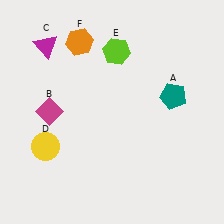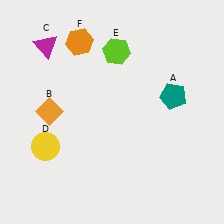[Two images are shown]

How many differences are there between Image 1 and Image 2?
There is 1 difference between the two images.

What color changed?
The diamond (B) changed from magenta in Image 1 to orange in Image 2.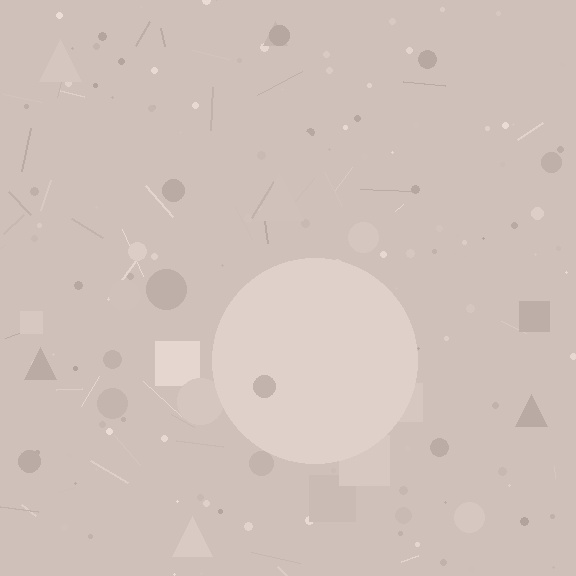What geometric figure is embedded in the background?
A circle is embedded in the background.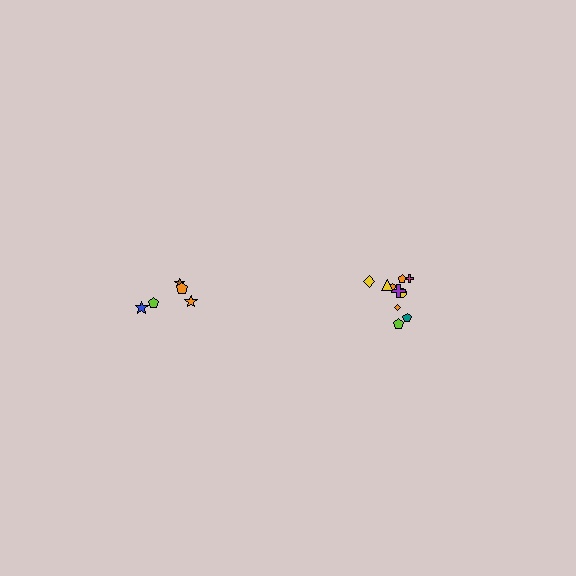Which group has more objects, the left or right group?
The right group.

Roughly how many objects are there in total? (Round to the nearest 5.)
Roughly 15 objects in total.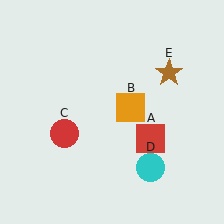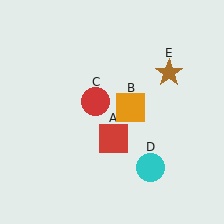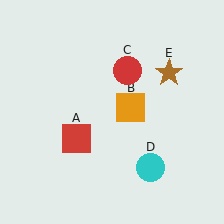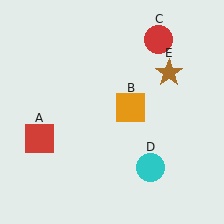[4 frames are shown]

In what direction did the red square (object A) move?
The red square (object A) moved left.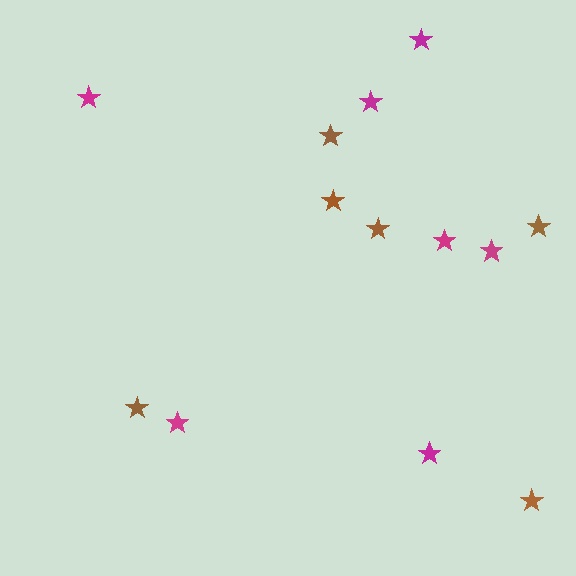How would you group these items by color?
There are 2 groups: one group of magenta stars (7) and one group of brown stars (6).